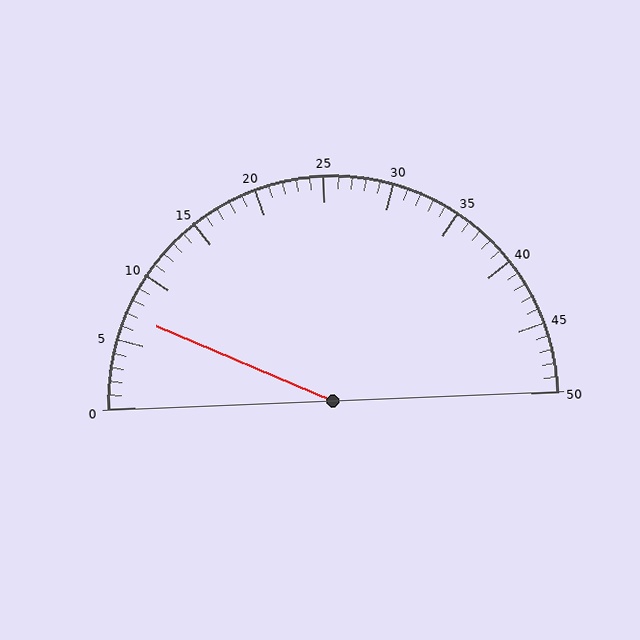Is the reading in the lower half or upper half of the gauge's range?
The reading is in the lower half of the range (0 to 50).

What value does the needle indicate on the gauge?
The needle indicates approximately 7.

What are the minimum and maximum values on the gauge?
The gauge ranges from 0 to 50.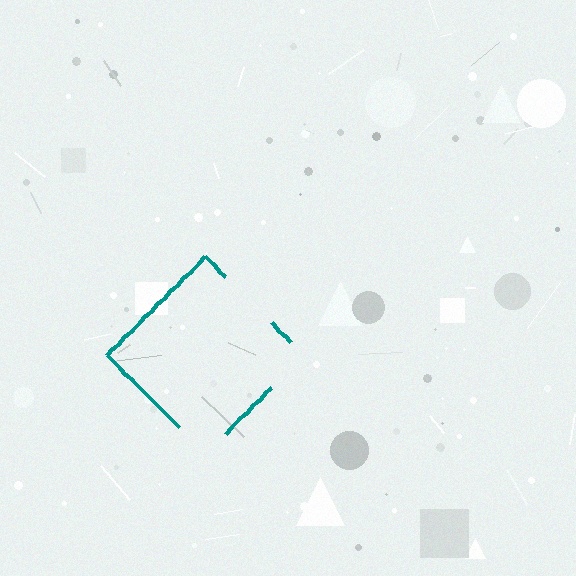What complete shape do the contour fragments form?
The contour fragments form a diamond.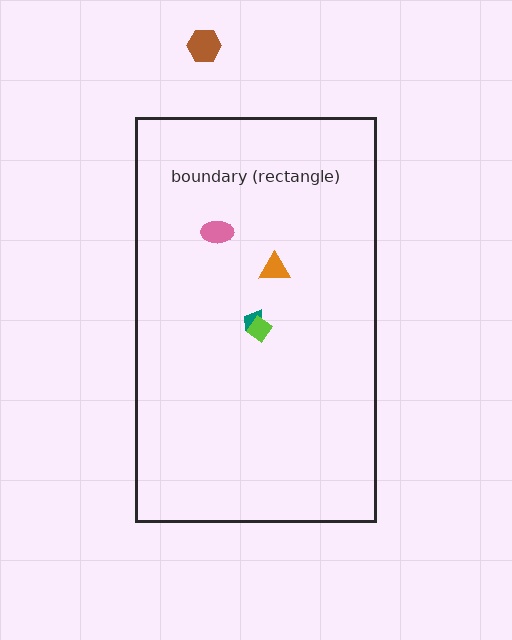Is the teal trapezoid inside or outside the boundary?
Inside.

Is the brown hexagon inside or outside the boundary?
Outside.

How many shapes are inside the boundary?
4 inside, 1 outside.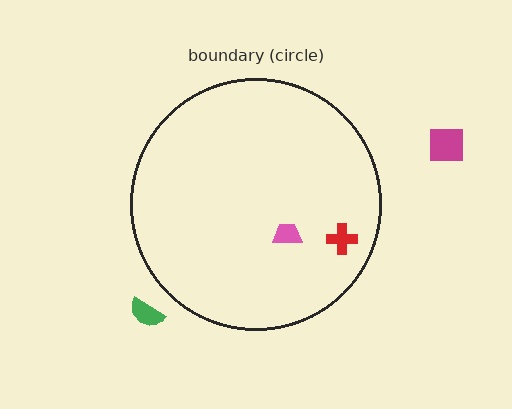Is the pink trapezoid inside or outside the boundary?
Inside.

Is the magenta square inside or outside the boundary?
Outside.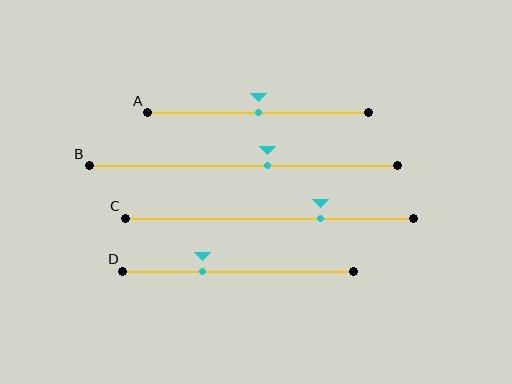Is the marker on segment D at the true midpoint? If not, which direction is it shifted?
No, the marker on segment D is shifted to the left by about 16% of the segment length.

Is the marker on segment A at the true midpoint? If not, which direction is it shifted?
Yes, the marker on segment A is at the true midpoint.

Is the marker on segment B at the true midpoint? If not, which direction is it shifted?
No, the marker on segment B is shifted to the right by about 8% of the segment length.